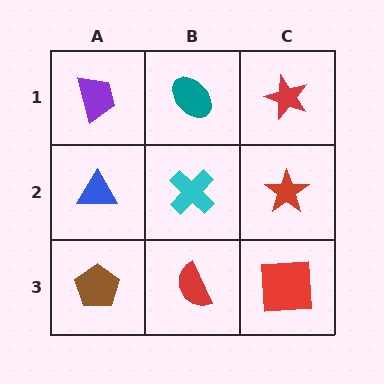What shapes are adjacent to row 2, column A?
A purple trapezoid (row 1, column A), a brown pentagon (row 3, column A), a cyan cross (row 2, column B).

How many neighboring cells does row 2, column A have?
3.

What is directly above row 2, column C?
A red star.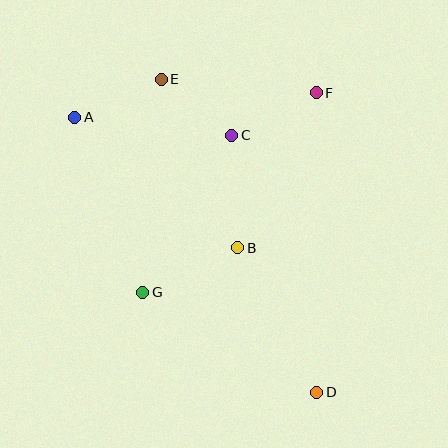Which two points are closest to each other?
Points C and E are closest to each other.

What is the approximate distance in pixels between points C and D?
The distance between C and D is approximately 270 pixels.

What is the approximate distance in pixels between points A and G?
The distance between A and G is approximately 188 pixels.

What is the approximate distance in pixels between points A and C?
The distance between A and C is approximately 158 pixels.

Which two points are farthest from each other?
Points A and D are farthest from each other.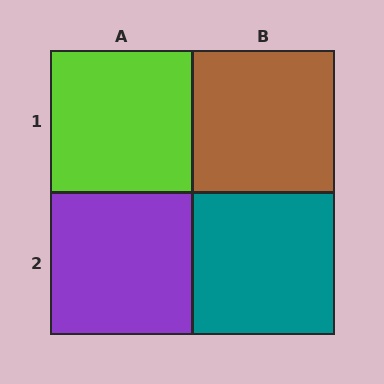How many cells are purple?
1 cell is purple.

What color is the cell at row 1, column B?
Brown.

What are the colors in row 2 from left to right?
Purple, teal.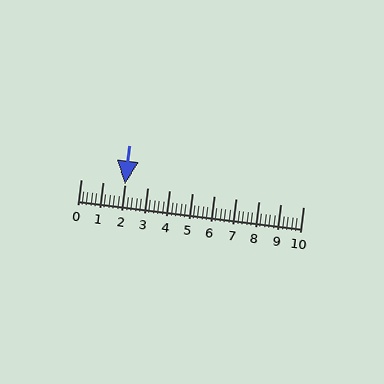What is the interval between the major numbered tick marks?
The major tick marks are spaced 1 units apart.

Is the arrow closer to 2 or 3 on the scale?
The arrow is closer to 2.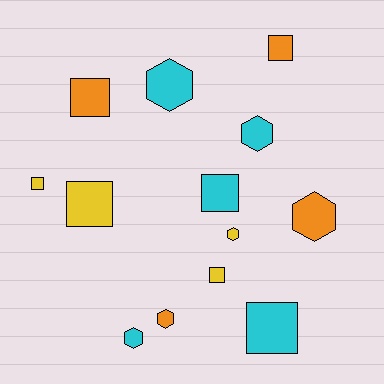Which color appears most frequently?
Cyan, with 5 objects.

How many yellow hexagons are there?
There is 1 yellow hexagon.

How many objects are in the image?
There are 13 objects.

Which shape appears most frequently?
Square, with 7 objects.